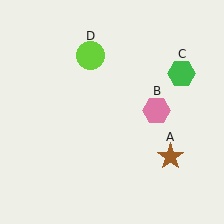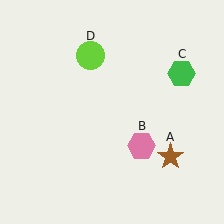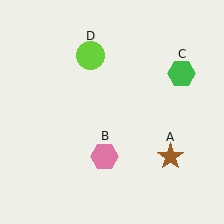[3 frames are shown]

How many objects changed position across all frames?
1 object changed position: pink hexagon (object B).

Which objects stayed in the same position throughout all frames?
Brown star (object A) and green hexagon (object C) and lime circle (object D) remained stationary.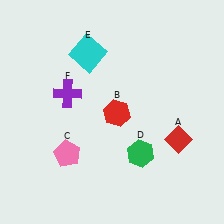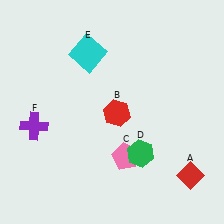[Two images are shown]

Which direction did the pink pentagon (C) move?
The pink pentagon (C) moved right.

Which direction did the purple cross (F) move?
The purple cross (F) moved left.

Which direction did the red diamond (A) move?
The red diamond (A) moved down.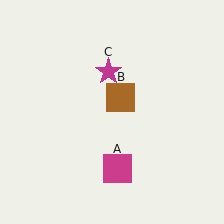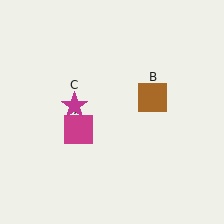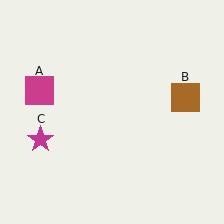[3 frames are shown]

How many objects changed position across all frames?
3 objects changed position: magenta square (object A), brown square (object B), magenta star (object C).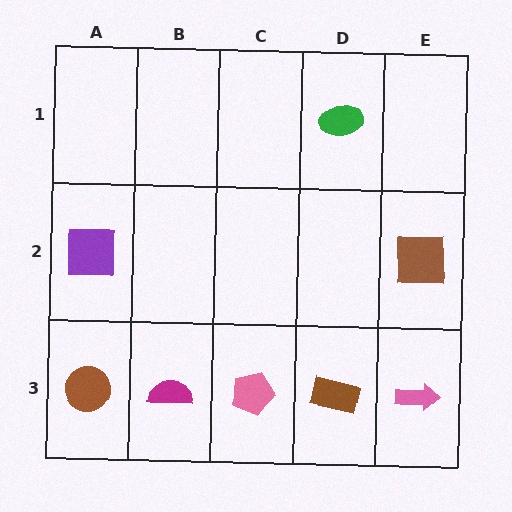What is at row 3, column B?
A magenta semicircle.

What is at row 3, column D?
A brown rectangle.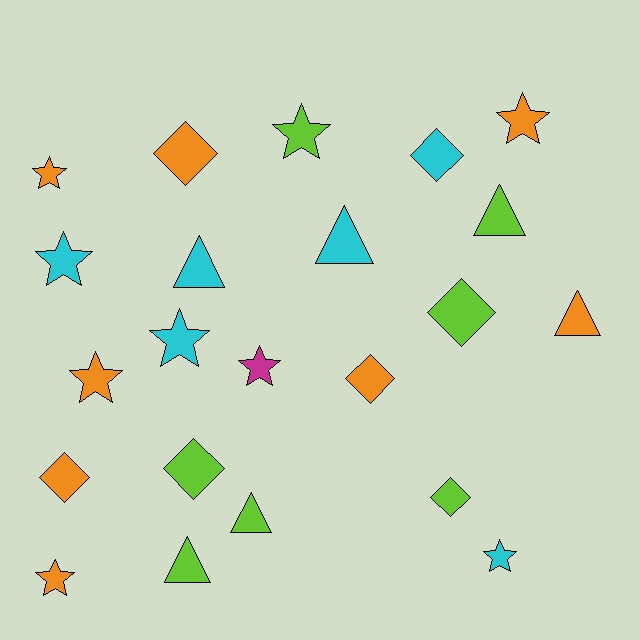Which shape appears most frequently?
Star, with 9 objects.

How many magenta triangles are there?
There are no magenta triangles.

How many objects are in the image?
There are 22 objects.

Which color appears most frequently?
Orange, with 8 objects.